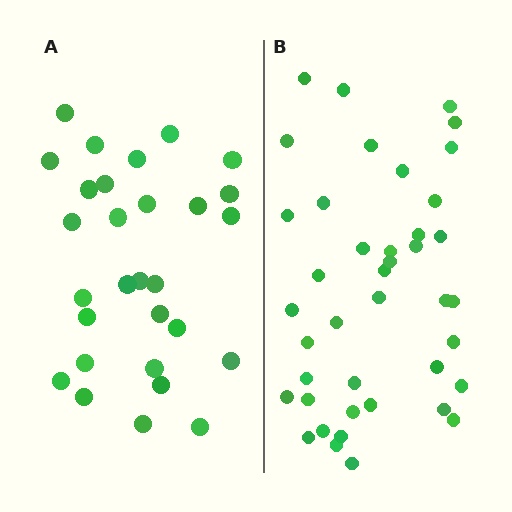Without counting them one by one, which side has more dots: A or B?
Region B (the right region) has more dots.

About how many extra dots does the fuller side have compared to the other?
Region B has roughly 12 or so more dots than region A.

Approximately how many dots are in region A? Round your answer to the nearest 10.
About 30 dots. (The exact count is 29, which rounds to 30.)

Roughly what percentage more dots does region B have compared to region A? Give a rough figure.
About 40% more.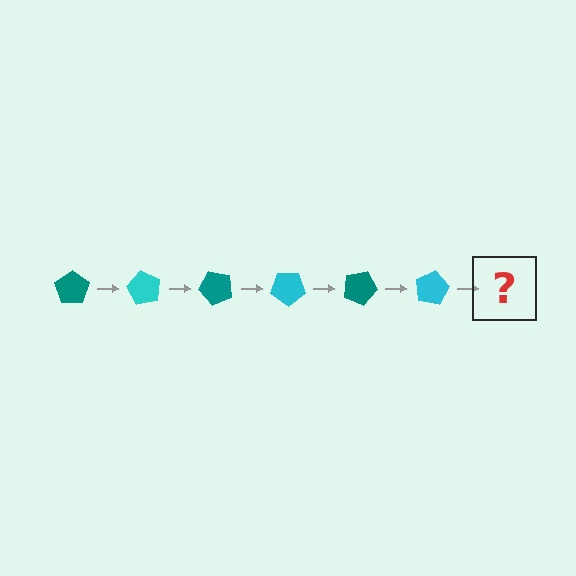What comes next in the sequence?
The next element should be a teal pentagon, rotated 360 degrees from the start.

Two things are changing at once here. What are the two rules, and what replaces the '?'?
The two rules are that it rotates 60 degrees each step and the color cycles through teal and cyan. The '?' should be a teal pentagon, rotated 360 degrees from the start.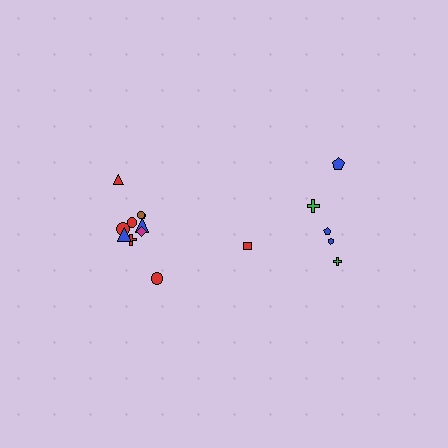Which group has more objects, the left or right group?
The left group.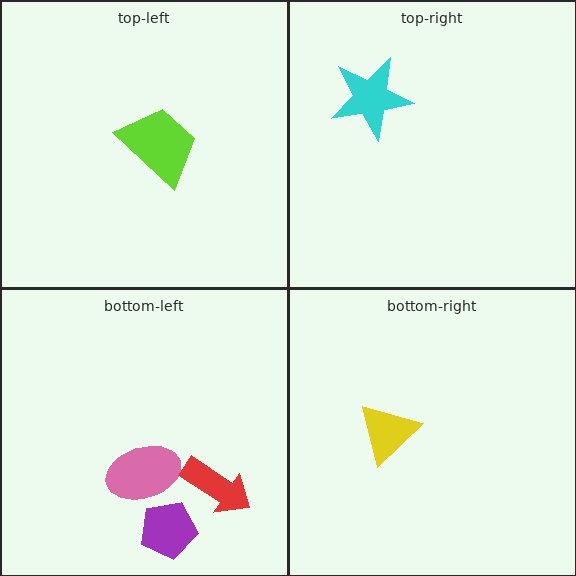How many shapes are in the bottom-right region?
1.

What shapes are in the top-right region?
The cyan star.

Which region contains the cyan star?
The top-right region.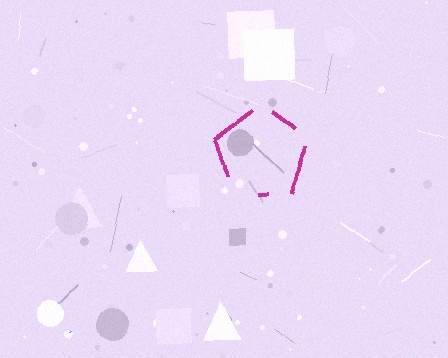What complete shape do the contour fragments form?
The contour fragments form a pentagon.